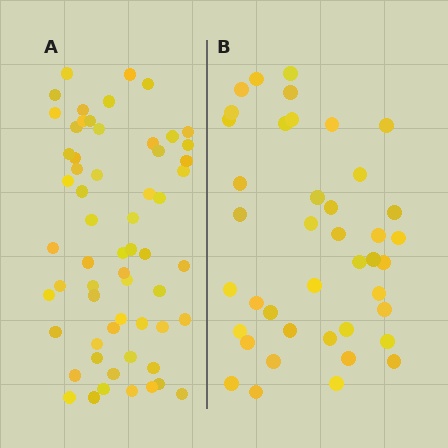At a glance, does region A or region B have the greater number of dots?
Region A (the left region) has more dots.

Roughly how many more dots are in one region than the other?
Region A has approximately 20 more dots than region B.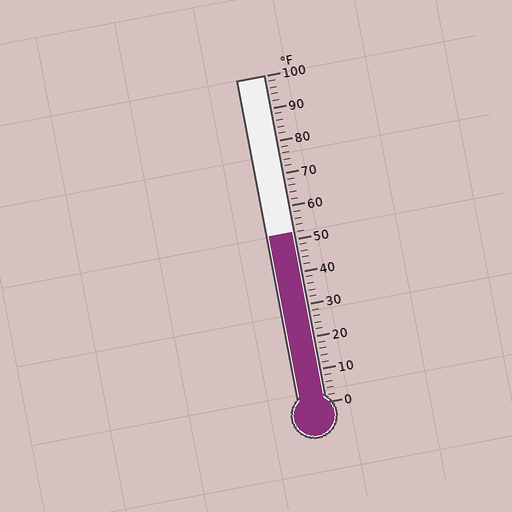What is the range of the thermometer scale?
The thermometer scale ranges from 0°F to 100°F.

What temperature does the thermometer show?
The thermometer shows approximately 52°F.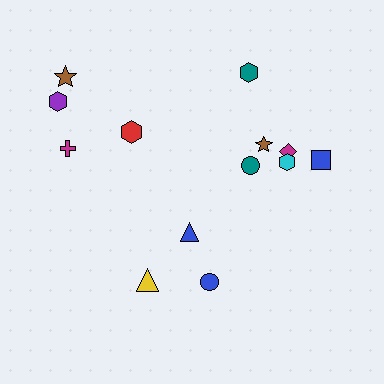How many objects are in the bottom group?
There are 3 objects.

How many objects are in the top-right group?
There are 6 objects.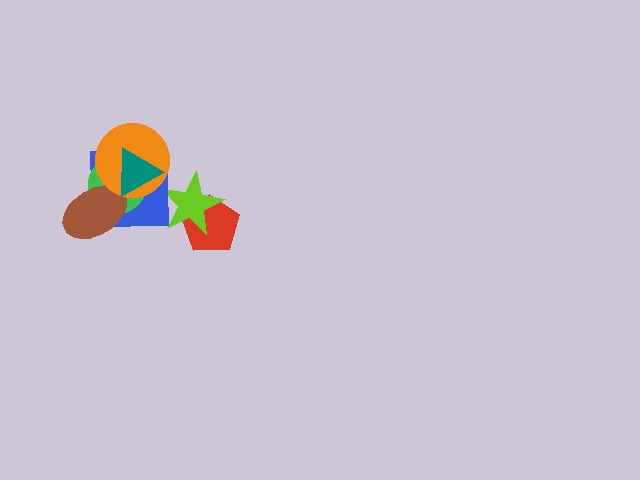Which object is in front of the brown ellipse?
The orange circle is in front of the brown ellipse.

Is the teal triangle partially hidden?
No, no other shape covers it.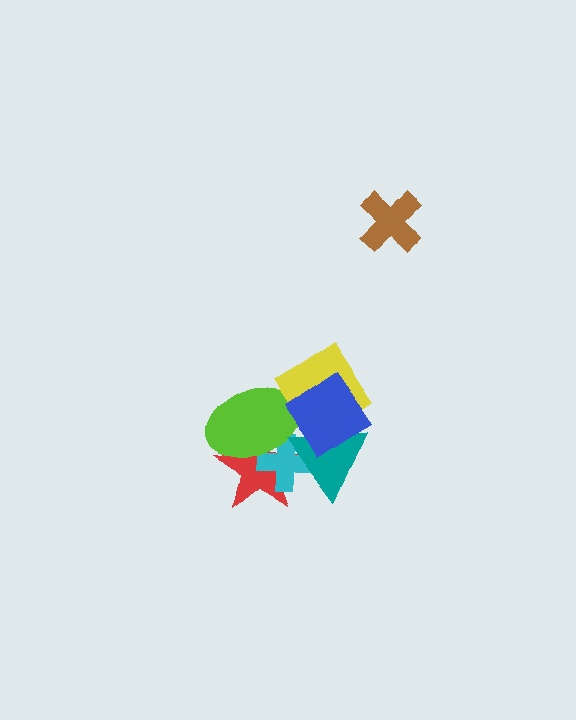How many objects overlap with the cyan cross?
3 objects overlap with the cyan cross.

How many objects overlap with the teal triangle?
5 objects overlap with the teal triangle.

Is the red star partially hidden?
Yes, it is partially covered by another shape.